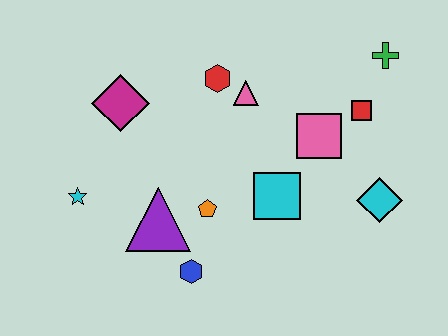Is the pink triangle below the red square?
No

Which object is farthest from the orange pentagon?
The green cross is farthest from the orange pentagon.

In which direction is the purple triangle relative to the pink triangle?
The purple triangle is below the pink triangle.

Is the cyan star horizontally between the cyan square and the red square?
No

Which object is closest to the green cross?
The red square is closest to the green cross.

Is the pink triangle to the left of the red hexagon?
No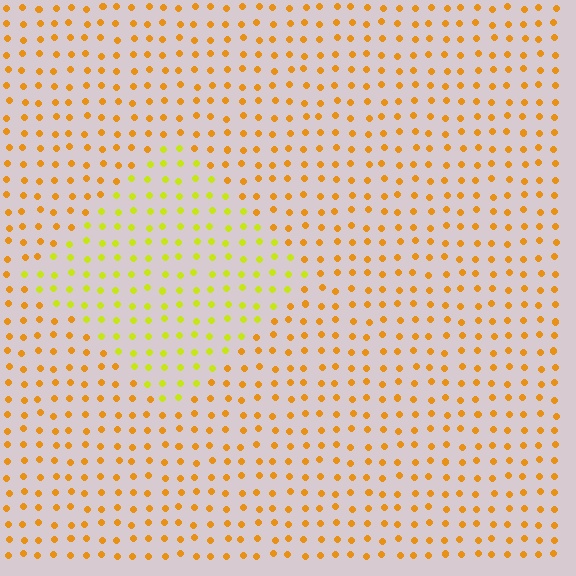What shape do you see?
I see a diamond.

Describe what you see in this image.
The image is filled with small orange elements in a uniform arrangement. A diamond-shaped region is visible where the elements are tinted to a slightly different hue, forming a subtle color boundary.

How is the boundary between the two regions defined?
The boundary is defined purely by a slight shift in hue (about 35 degrees). Spacing, size, and orientation are identical on both sides.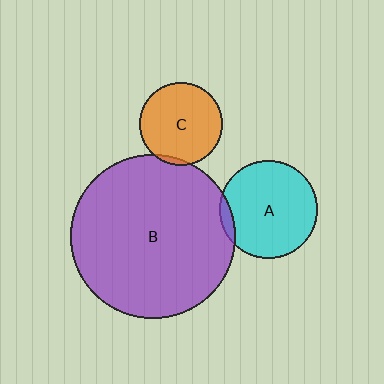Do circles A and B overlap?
Yes.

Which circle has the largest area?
Circle B (purple).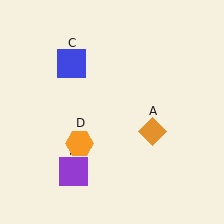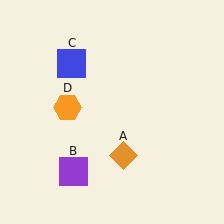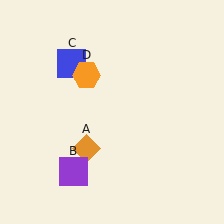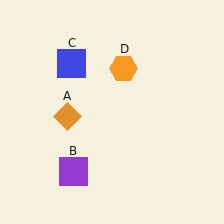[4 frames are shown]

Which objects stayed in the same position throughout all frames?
Purple square (object B) and blue square (object C) remained stationary.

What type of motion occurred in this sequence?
The orange diamond (object A), orange hexagon (object D) rotated clockwise around the center of the scene.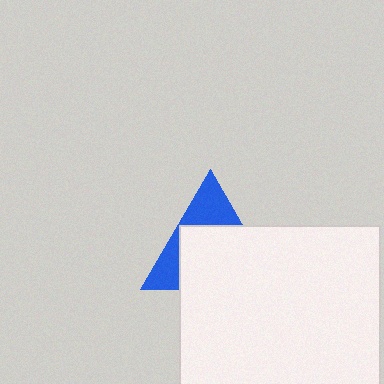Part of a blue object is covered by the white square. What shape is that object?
It is a triangle.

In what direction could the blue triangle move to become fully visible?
The blue triangle could move up. That would shift it out from behind the white square entirely.